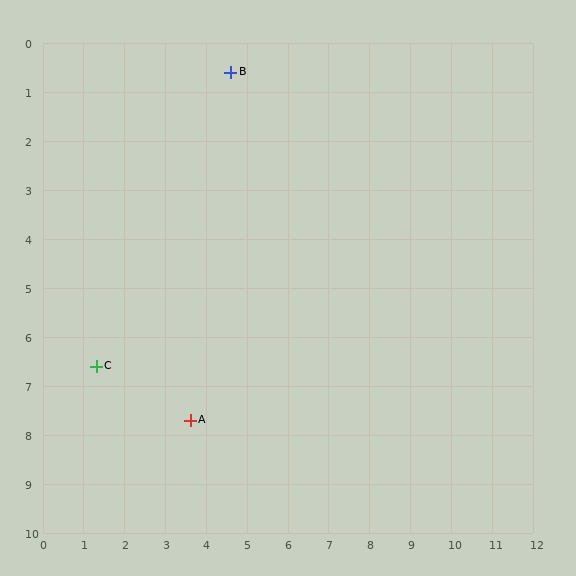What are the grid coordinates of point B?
Point B is at approximately (4.6, 0.6).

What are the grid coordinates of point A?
Point A is at approximately (3.6, 7.7).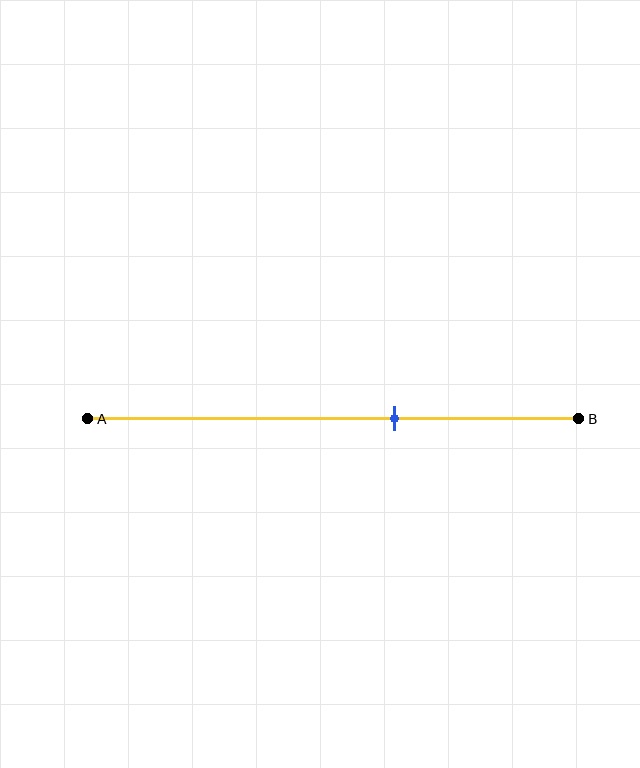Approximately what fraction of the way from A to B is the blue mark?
The blue mark is approximately 65% of the way from A to B.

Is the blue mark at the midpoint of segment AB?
No, the mark is at about 65% from A, not at the 50% midpoint.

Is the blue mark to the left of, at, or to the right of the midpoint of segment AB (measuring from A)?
The blue mark is to the right of the midpoint of segment AB.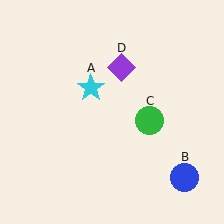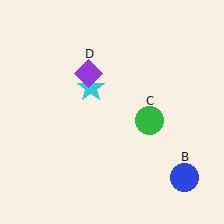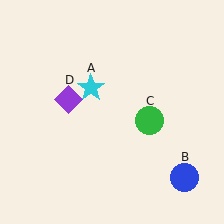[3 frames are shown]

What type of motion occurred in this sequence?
The purple diamond (object D) rotated counterclockwise around the center of the scene.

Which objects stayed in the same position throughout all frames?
Cyan star (object A) and blue circle (object B) and green circle (object C) remained stationary.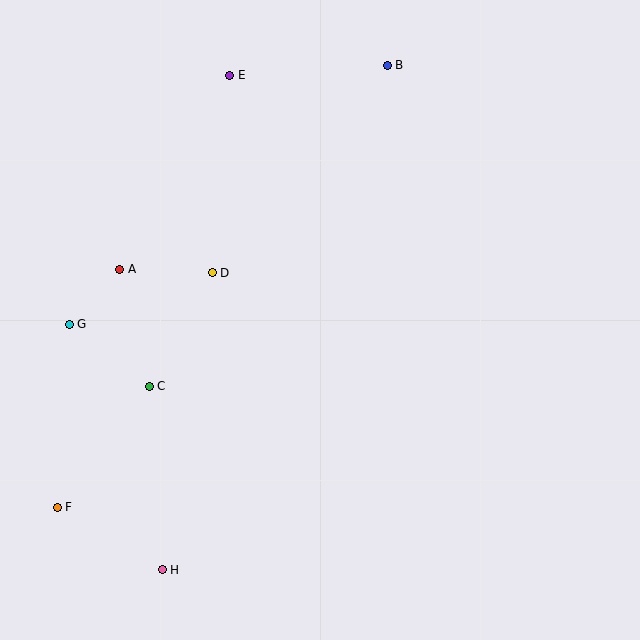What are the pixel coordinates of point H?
Point H is at (162, 570).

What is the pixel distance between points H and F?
The distance between H and F is 122 pixels.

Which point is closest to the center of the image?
Point D at (212, 273) is closest to the center.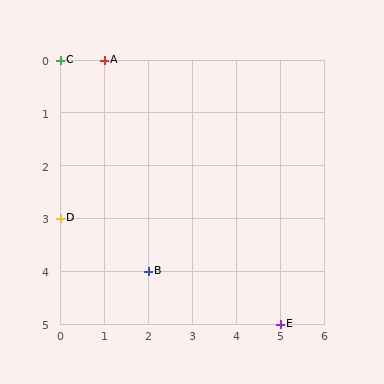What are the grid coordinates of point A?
Point A is at grid coordinates (1, 0).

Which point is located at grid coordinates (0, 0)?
Point C is at (0, 0).